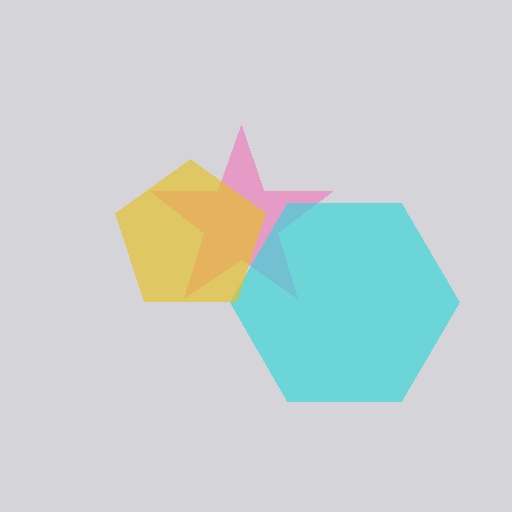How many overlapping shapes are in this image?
There are 3 overlapping shapes in the image.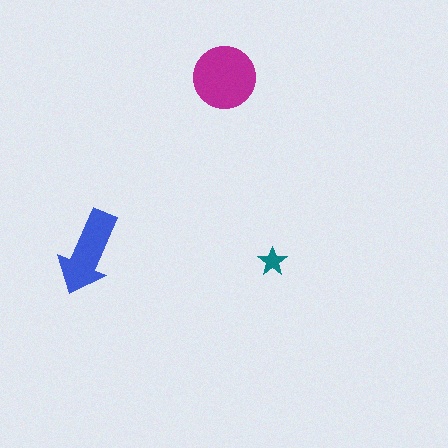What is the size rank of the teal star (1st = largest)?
3rd.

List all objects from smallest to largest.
The teal star, the blue arrow, the magenta circle.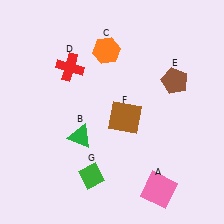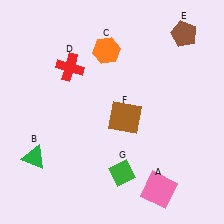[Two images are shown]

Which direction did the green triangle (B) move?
The green triangle (B) moved left.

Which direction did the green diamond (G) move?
The green diamond (G) moved right.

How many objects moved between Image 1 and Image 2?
3 objects moved between the two images.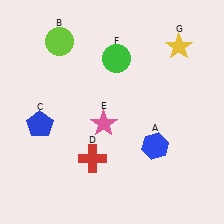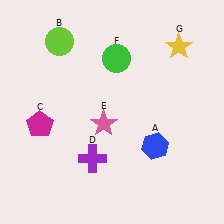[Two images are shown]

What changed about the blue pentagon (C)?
In Image 1, C is blue. In Image 2, it changed to magenta.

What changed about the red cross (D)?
In Image 1, D is red. In Image 2, it changed to purple.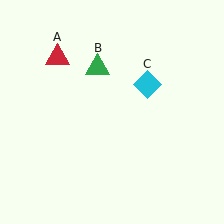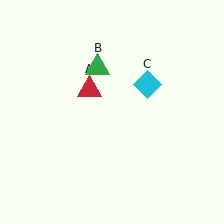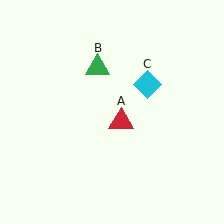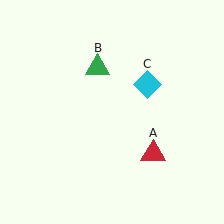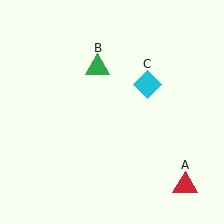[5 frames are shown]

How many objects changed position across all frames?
1 object changed position: red triangle (object A).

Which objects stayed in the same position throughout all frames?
Green triangle (object B) and cyan diamond (object C) remained stationary.